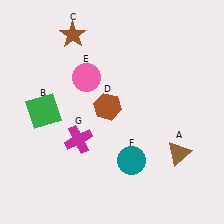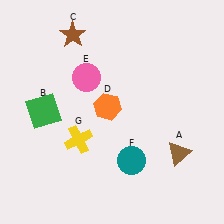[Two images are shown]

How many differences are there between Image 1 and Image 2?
There are 2 differences between the two images.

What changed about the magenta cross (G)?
In Image 1, G is magenta. In Image 2, it changed to yellow.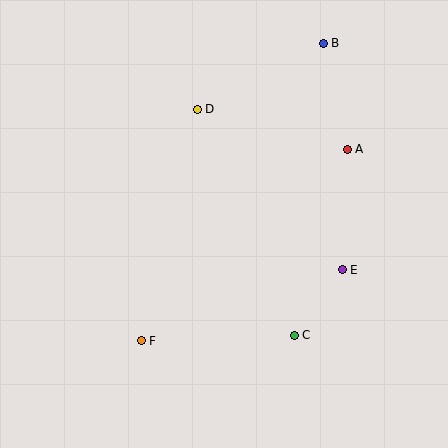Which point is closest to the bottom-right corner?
Point C is closest to the bottom-right corner.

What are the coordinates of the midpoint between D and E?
The midpoint between D and E is at (270, 190).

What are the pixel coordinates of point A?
Point A is at (347, 149).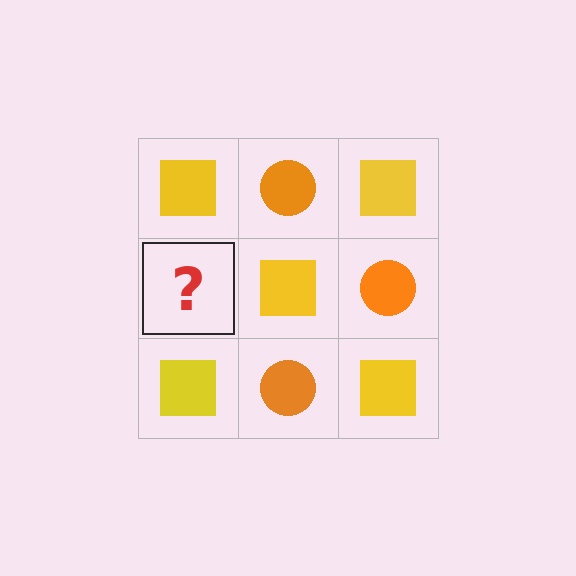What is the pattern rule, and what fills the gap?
The rule is that it alternates yellow square and orange circle in a checkerboard pattern. The gap should be filled with an orange circle.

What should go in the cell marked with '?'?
The missing cell should contain an orange circle.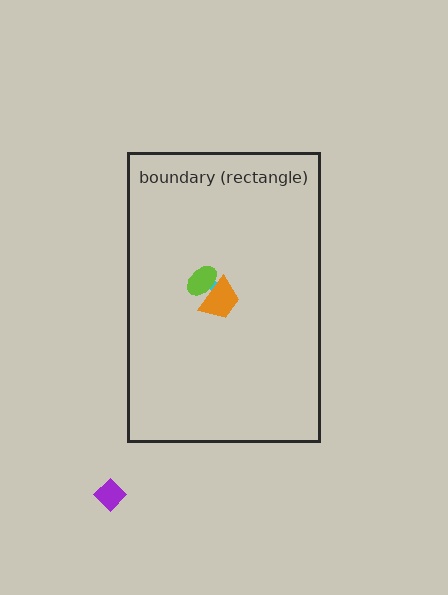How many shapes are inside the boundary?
3 inside, 1 outside.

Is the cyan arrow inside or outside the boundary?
Inside.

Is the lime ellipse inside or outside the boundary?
Inside.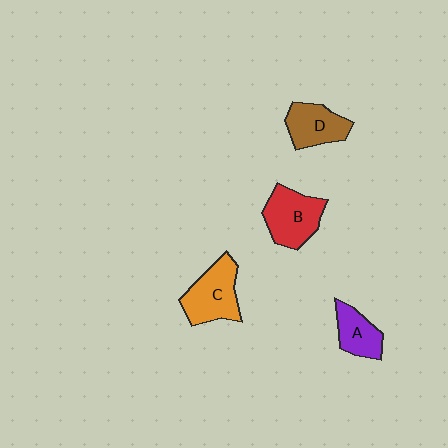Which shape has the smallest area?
Shape A (purple).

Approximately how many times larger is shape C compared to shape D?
Approximately 1.3 times.